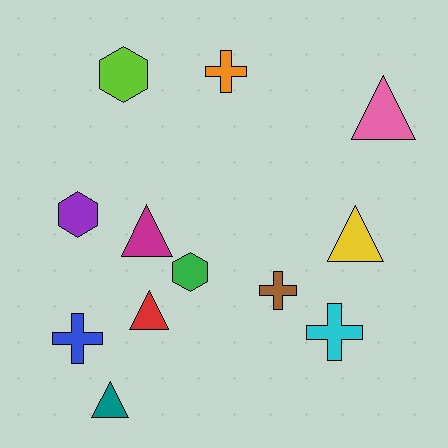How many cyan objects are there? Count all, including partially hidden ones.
There is 1 cyan object.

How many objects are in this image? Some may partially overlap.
There are 12 objects.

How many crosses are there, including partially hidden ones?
There are 4 crosses.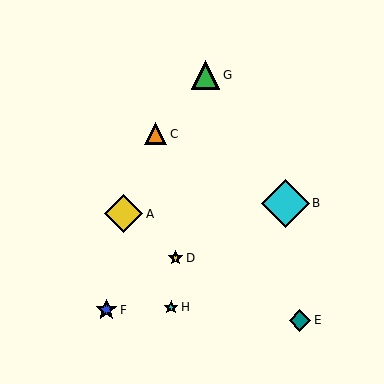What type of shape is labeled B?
Shape B is a cyan diamond.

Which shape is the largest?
The cyan diamond (labeled B) is the largest.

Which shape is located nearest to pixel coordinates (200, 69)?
The green triangle (labeled G) at (206, 75) is nearest to that location.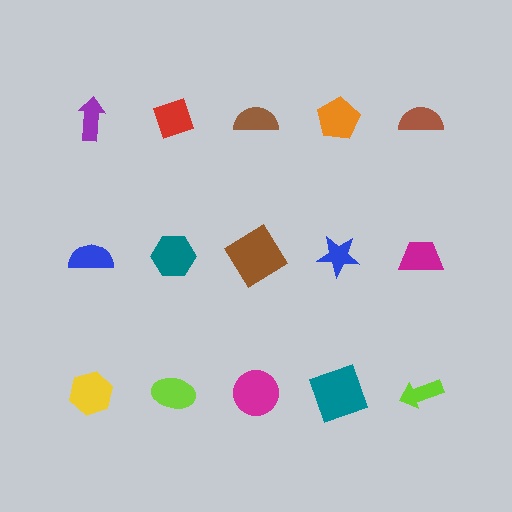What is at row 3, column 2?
A lime ellipse.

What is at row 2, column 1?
A blue semicircle.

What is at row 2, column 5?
A magenta trapezoid.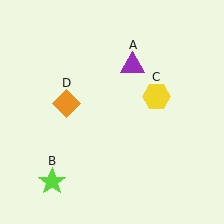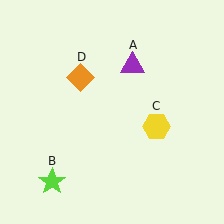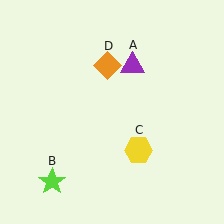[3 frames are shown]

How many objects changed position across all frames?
2 objects changed position: yellow hexagon (object C), orange diamond (object D).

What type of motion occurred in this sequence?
The yellow hexagon (object C), orange diamond (object D) rotated clockwise around the center of the scene.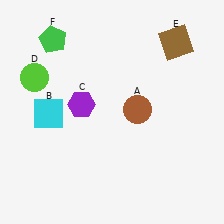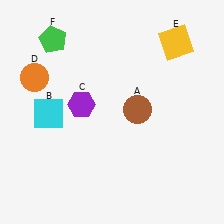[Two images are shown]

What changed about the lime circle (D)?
In Image 1, D is lime. In Image 2, it changed to orange.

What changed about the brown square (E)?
In Image 1, E is brown. In Image 2, it changed to yellow.